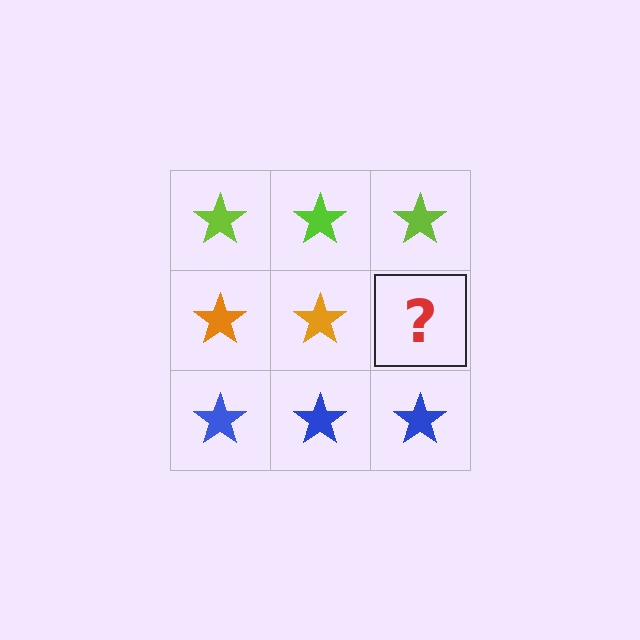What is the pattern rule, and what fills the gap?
The rule is that each row has a consistent color. The gap should be filled with an orange star.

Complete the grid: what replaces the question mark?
The question mark should be replaced with an orange star.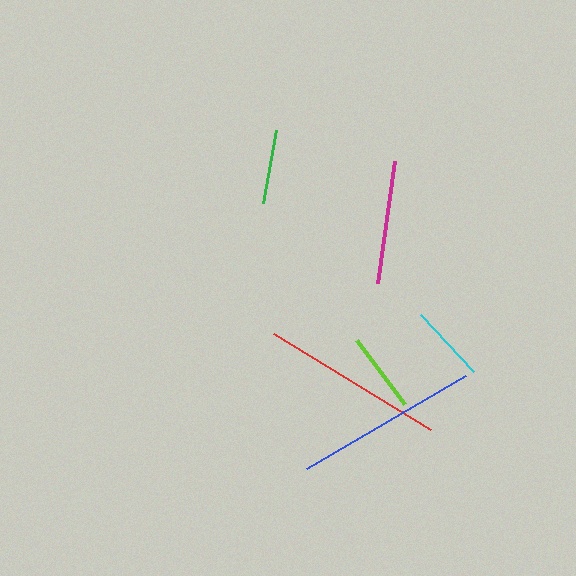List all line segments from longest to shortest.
From longest to shortest: red, blue, magenta, lime, cyan, green.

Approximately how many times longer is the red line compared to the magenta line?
The red line is approximately 1.5 times the length of the magenta line.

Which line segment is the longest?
The red line is the longest at approximately 184 pixels.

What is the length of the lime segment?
The lime segment is approximately 80 pixels long.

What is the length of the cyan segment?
The cyan segment is approximately 78 pixels long.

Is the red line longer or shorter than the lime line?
The red line is longer than the lime line.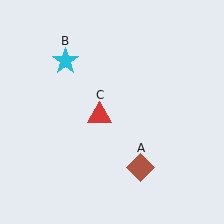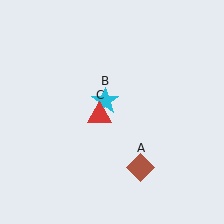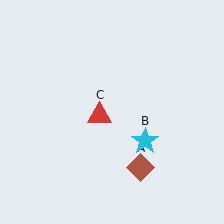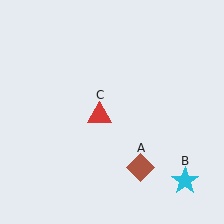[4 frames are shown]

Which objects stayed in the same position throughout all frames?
Brown diamond (object A) and red triangle (object C) remained stationary.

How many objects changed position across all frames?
1 object changed position: cyan star (object B).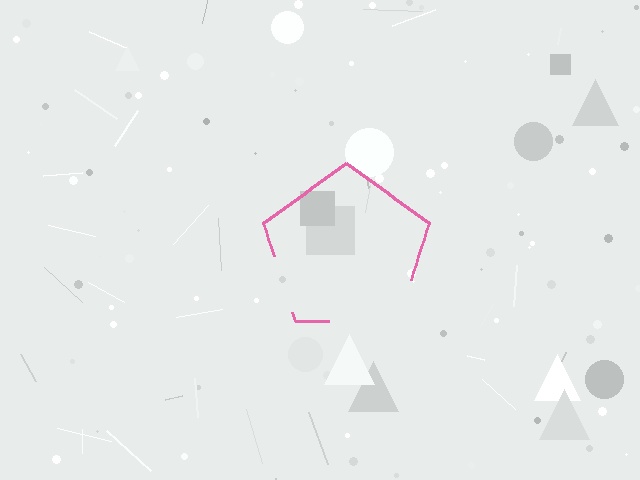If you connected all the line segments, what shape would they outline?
They would outline a pentagon.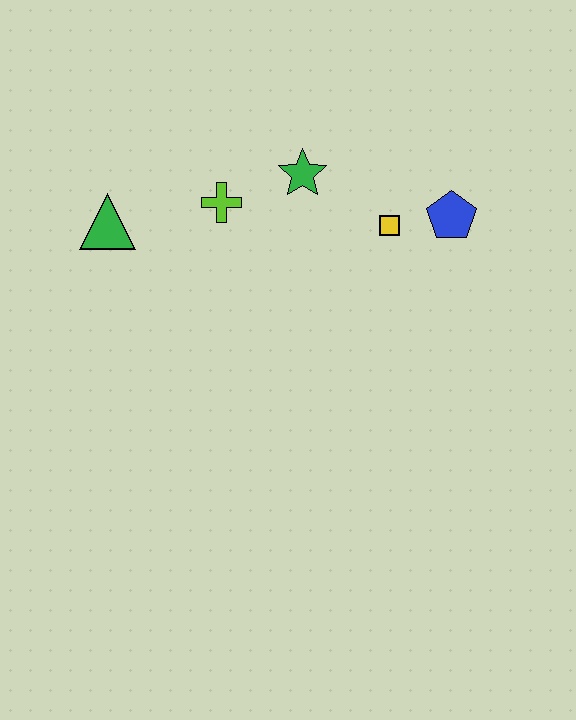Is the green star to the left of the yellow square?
Yes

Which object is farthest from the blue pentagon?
The green triangle is farthest from the blue pentagon.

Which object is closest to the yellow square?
The blue pentagon is closest to the yellow square.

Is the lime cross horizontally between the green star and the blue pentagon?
No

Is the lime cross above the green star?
No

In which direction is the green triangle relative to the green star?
The green triangle is to the left of the green star.